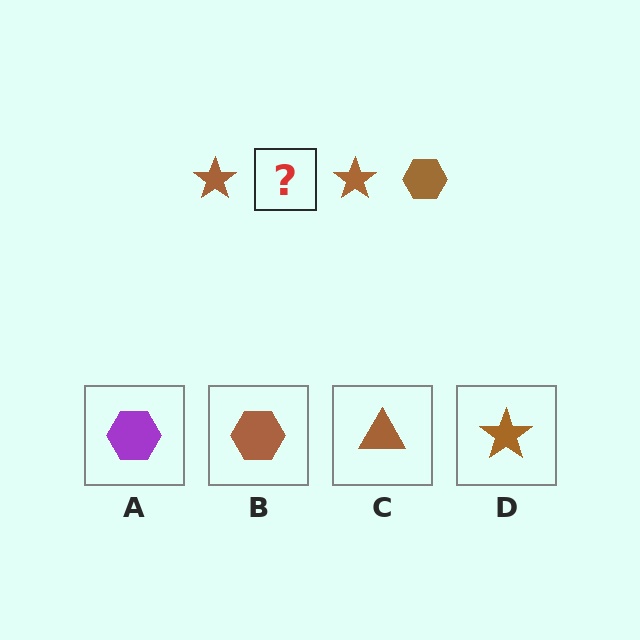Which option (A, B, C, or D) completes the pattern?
B.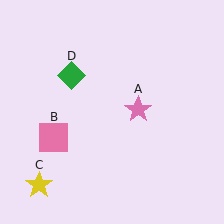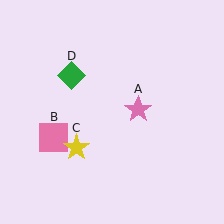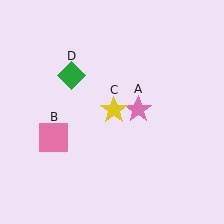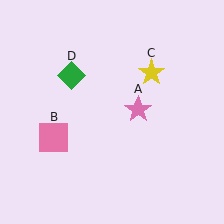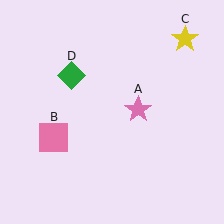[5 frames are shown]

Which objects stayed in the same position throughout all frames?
Pink star (object A) and pink square (object B) and green diamond (object D) remained stationary.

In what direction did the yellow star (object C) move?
The yellow star (object C) moved up and to the right.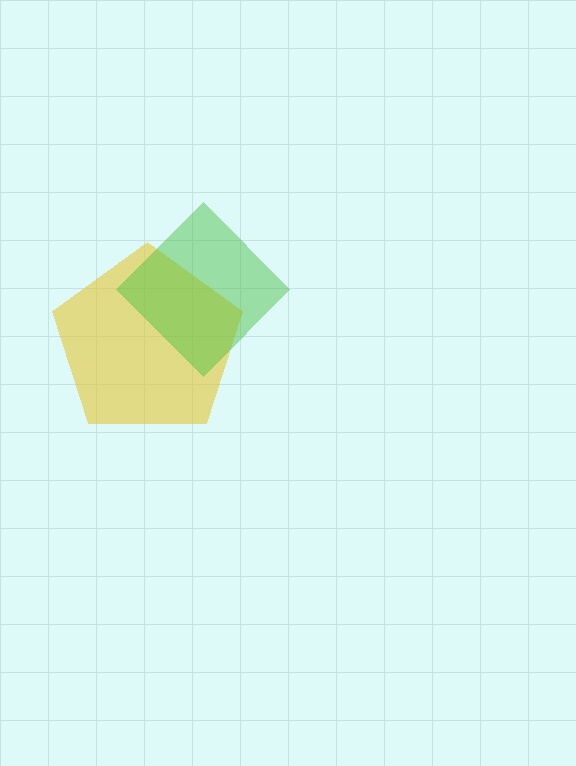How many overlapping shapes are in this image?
There are 2 overlapping shapes in the image.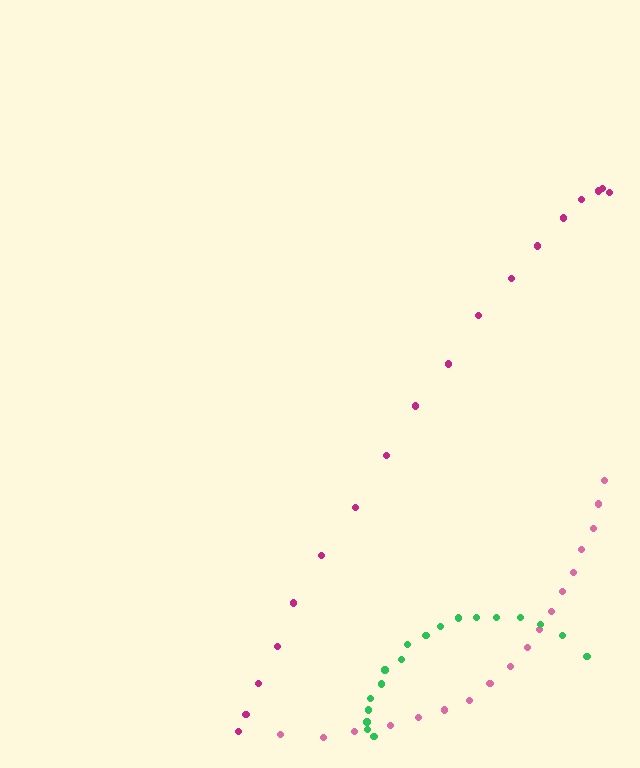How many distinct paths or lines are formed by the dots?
There are 3 distinct paths.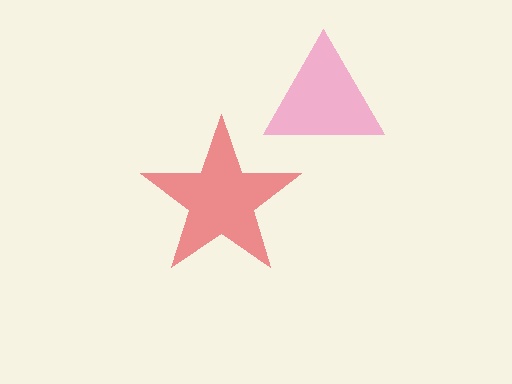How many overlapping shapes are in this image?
There are 2 overlapping shapes in the image.